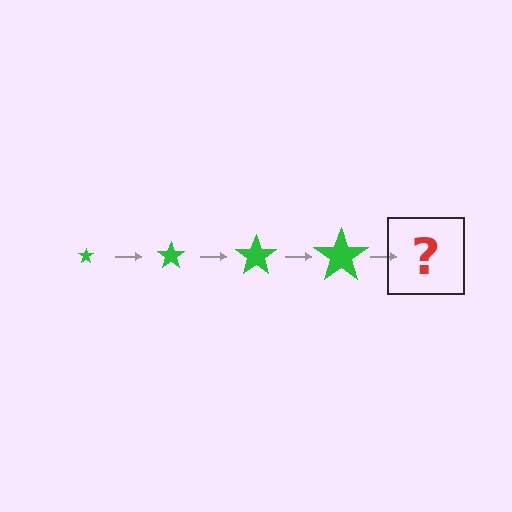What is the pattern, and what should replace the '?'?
The pattern is that the star gets progressively larger each step. The '?' should be a green star, larger than the previous one.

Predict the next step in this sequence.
The next step is a green star, larger than the previous one.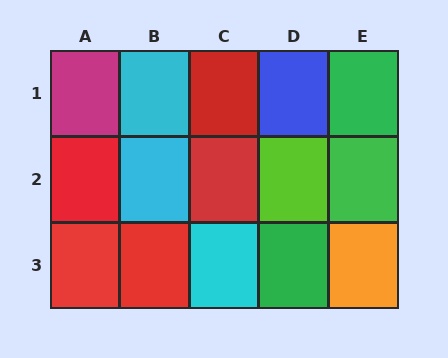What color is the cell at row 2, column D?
Lime.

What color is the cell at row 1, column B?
Cyan.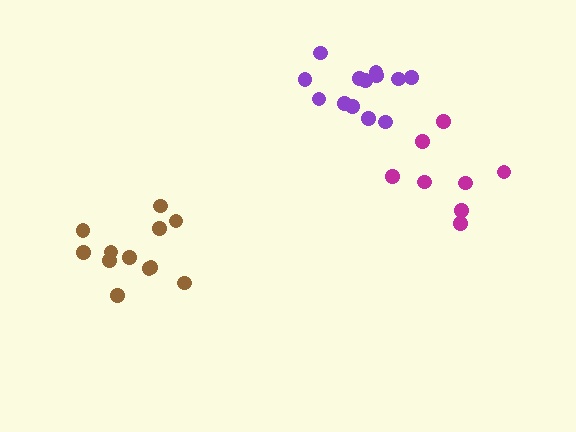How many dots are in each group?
Group 1: 12 dots, Group 2: 13 dots, Group 3: 8 dots (33 total).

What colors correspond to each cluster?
The clusters are colored: brown, purple, magenta.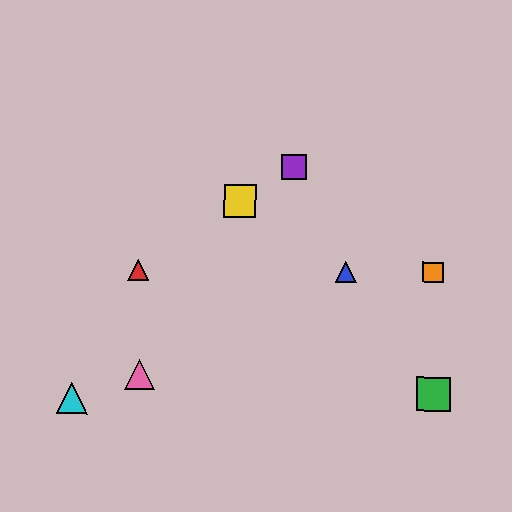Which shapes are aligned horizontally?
The red triangle, the blue triangle, the orange square are aligned horizontally.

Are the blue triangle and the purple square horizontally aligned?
No, the blue triangle is at y≈272 and the purple square is at y≈167.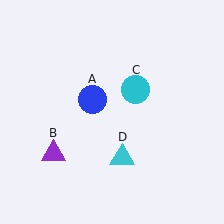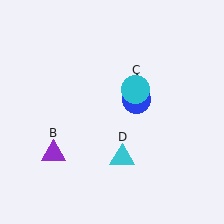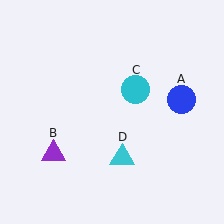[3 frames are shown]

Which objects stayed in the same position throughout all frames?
Purple triangle (object B) and cyan circle (object C) and cyan triangle (object D) remained stationary.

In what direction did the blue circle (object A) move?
The blue circle (object A) moved right.